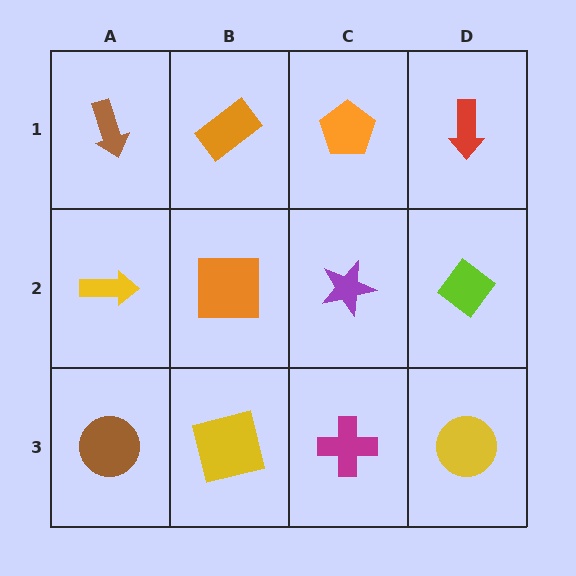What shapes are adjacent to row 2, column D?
A red arrow (row 1, column D), a yellow circle (row 3, column D), a purple star (row 2, column C).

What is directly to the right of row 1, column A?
An orange rectangle.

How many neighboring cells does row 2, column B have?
4.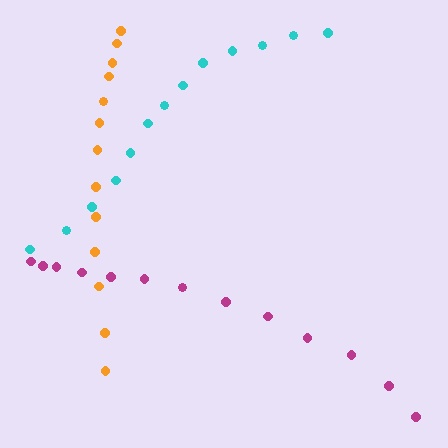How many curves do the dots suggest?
There are 3 distinct paths.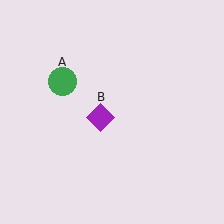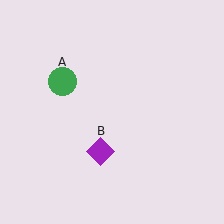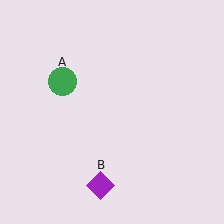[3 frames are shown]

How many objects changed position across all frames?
1 object changed position: purple diamond (object B).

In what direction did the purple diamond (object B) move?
The purple diamond (object B) moved down.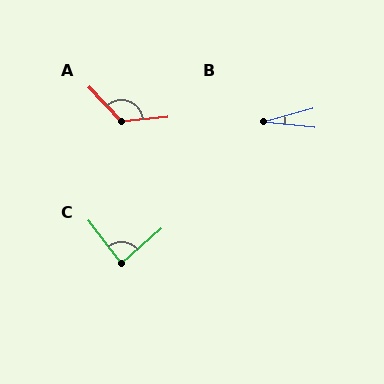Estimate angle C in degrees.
Approximately 86 degrees.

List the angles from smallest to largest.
B (21°), C (86°), A (128°).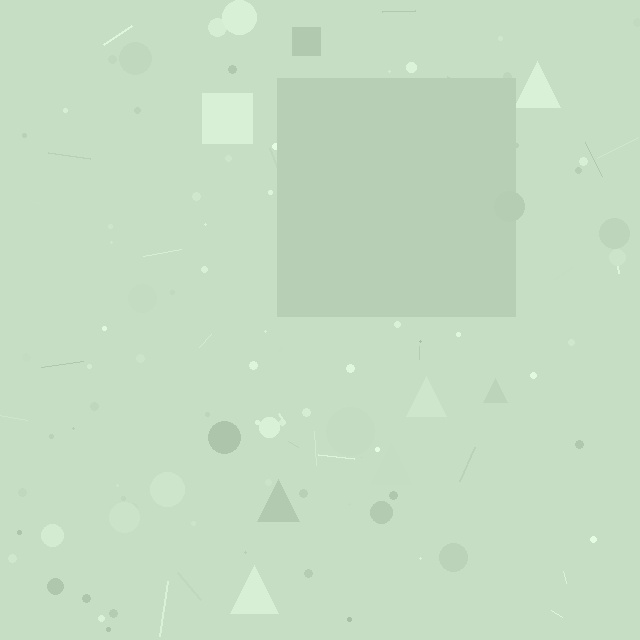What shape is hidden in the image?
A square is hidden in the image.